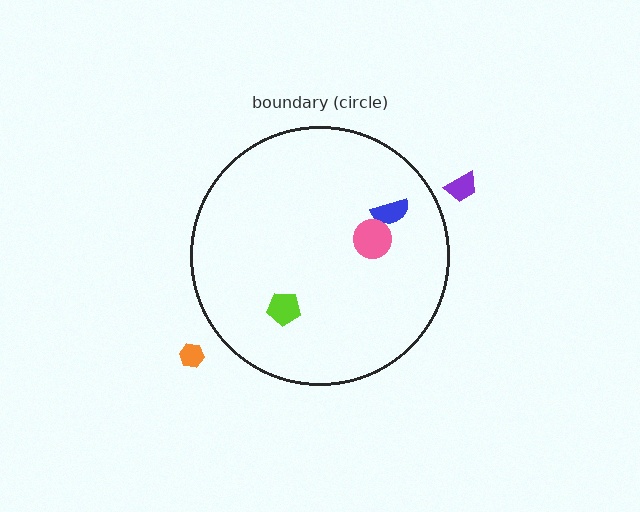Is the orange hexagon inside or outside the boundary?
Outside.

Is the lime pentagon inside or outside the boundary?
Inside.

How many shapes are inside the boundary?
3 inside, 2 outside.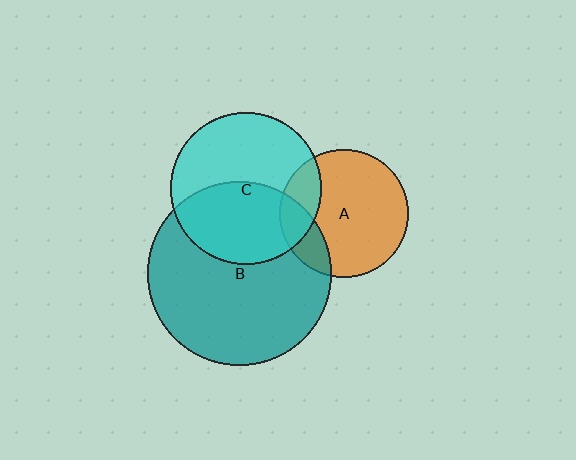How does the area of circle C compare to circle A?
Approximately 1.4 times.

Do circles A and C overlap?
Yes.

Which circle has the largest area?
Circle B (teal).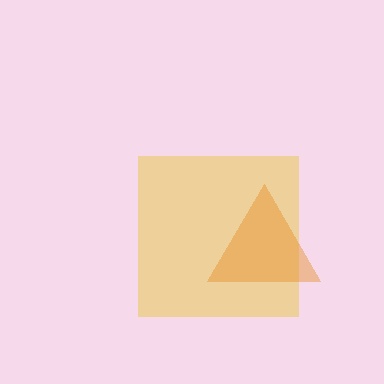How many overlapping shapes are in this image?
There are 2 overlapping shapes in the image.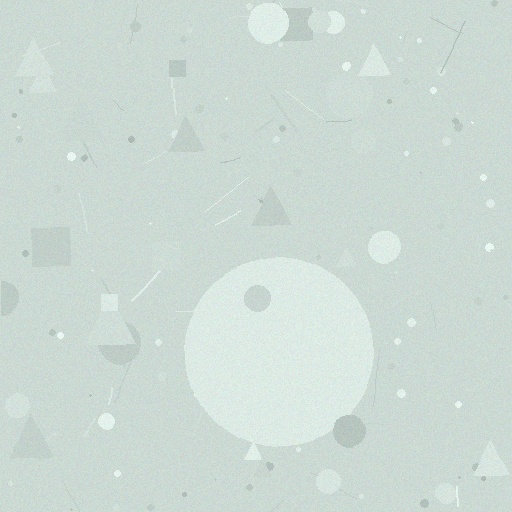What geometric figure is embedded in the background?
A circle is embedded in the background.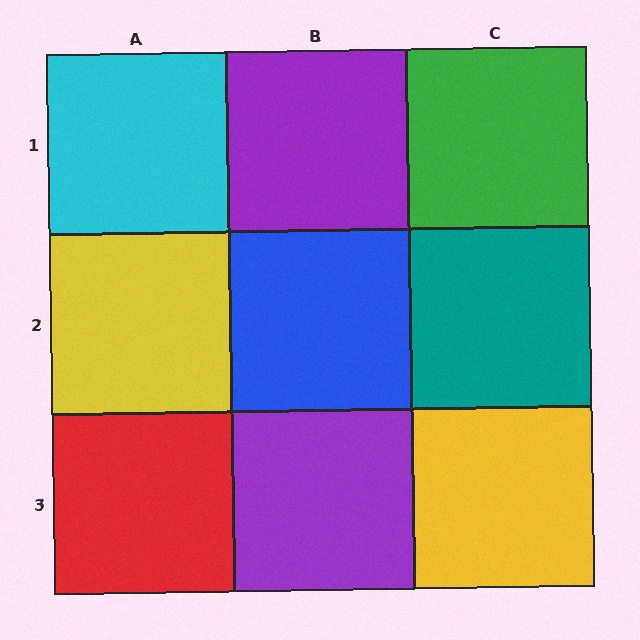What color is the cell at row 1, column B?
Purple.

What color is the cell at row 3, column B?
Purple.